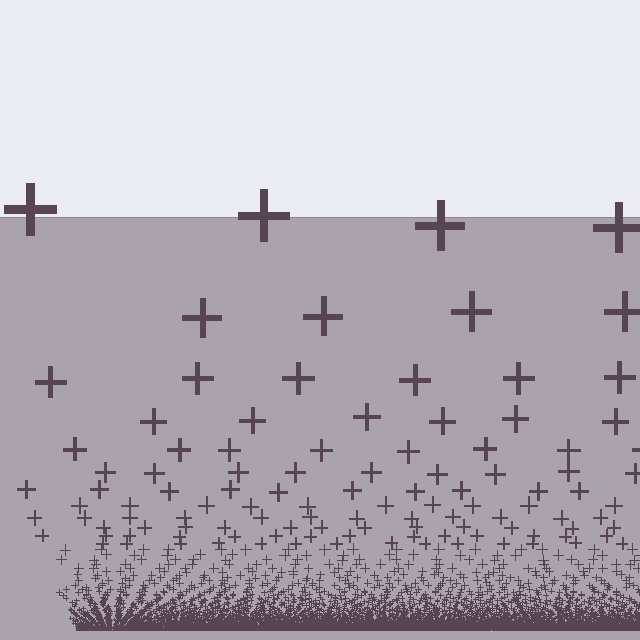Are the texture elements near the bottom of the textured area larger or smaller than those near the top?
Smaller. The gradient is inverted — elements near the bottom are smaller and denser.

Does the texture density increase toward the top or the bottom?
Density increases toward the bottom.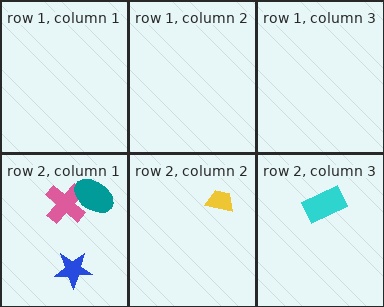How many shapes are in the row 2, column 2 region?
1.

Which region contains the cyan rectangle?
The row 2, column 3 region.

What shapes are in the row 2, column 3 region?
The cyan rectangle.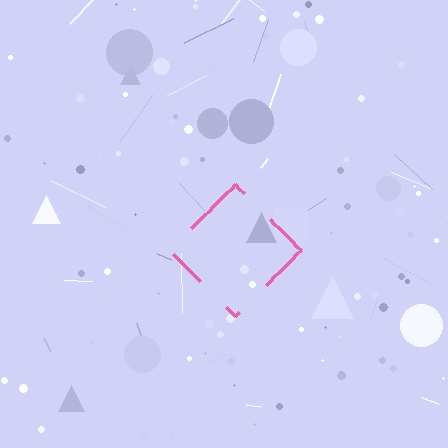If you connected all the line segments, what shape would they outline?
They would outline a diamond.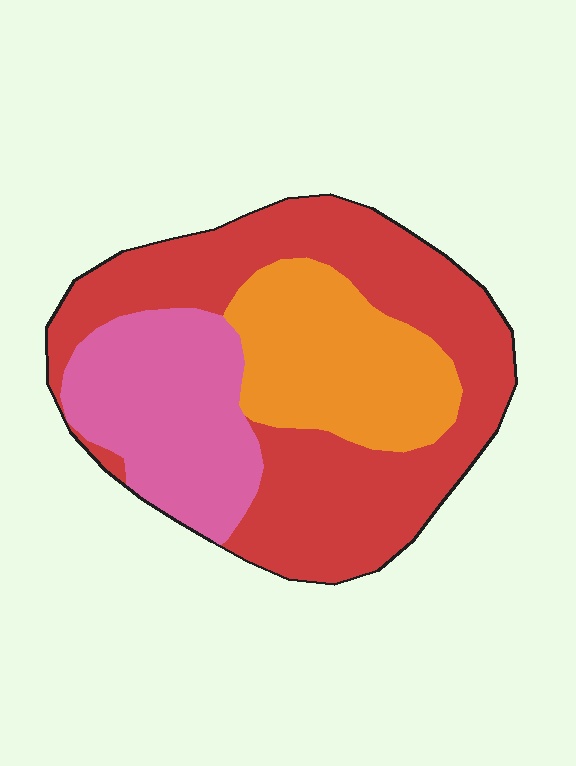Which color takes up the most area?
Red, at roughly 50%.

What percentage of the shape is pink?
Pink covers 25% of the shape.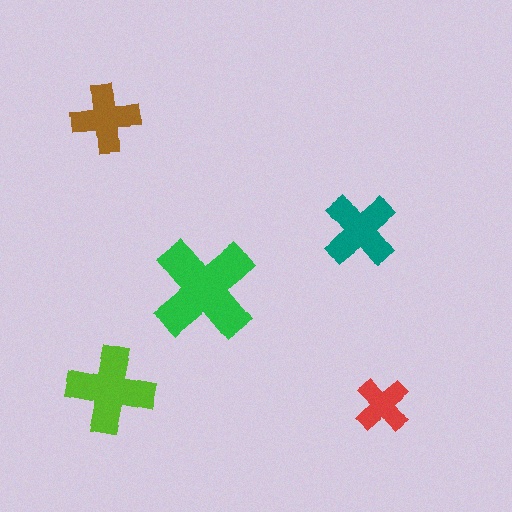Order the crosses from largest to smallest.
the green one, the lime one, the teal one, the brown one, the red one.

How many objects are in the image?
There are 5 objects in the image.